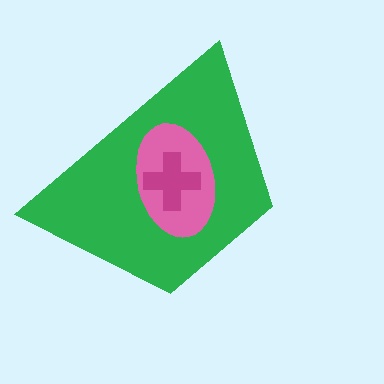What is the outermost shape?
The green trapezoid.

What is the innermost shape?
The magenta cross.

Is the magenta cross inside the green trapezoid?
Yes.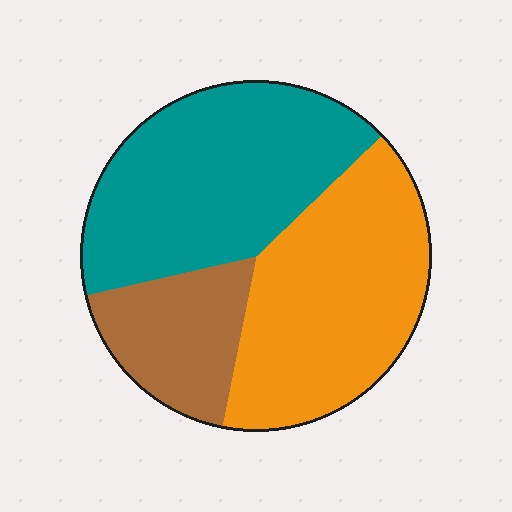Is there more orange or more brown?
Orange.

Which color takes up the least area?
Brown, at roughly 20%.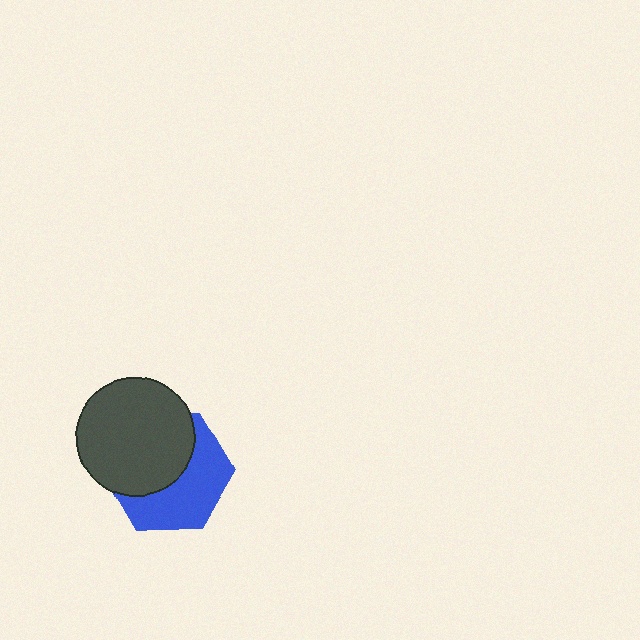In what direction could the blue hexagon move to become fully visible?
The blue hexagon could move toward the lower-right. That would shift it out from behind the dark gray circle entirely.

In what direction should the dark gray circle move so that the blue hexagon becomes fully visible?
The dark gray circle should move toward the upper-left. That is the shortest direction to clear the overlap and leave the blue hexagon fully visible.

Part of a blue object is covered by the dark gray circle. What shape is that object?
It is a hexagon.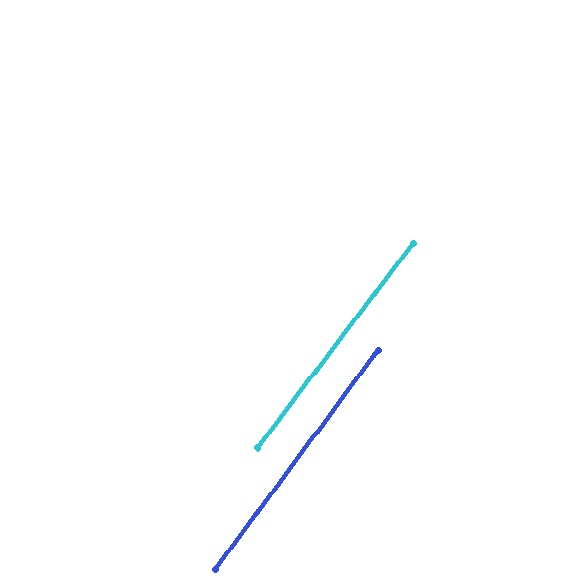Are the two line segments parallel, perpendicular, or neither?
Parallel — their directions differ by only 0.9°.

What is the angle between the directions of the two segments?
Approximately 1 degree.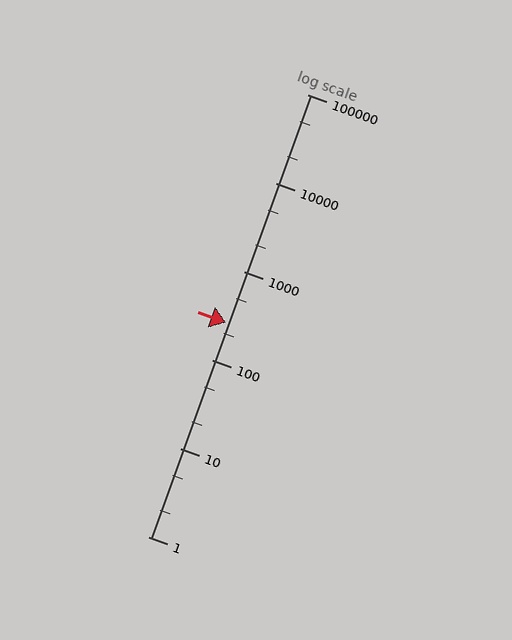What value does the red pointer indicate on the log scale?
The pointer indicates approximately 260.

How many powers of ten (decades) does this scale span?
The scale spans 5 decades, from 1 to 100000.